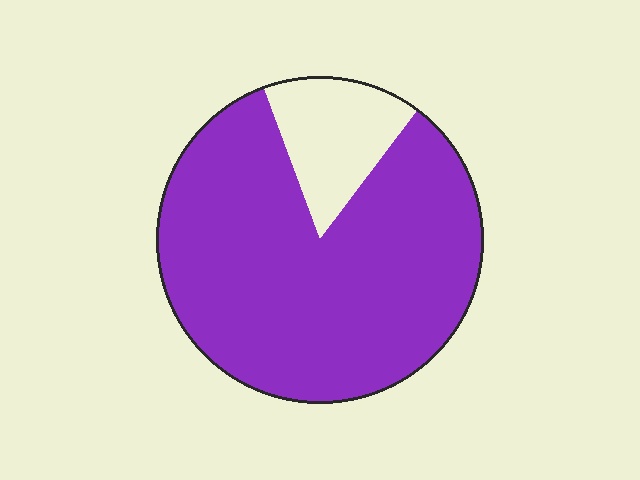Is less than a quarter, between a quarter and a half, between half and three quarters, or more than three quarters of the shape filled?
More than three quarters.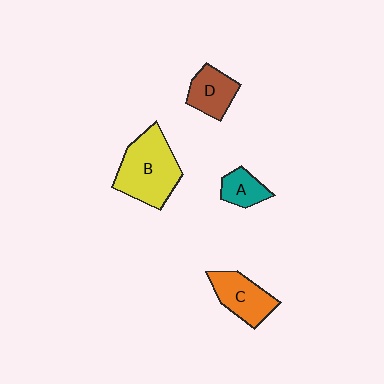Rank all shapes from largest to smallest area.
From largest to smallest: B (yellow), C (orange), D (brown), A (teal).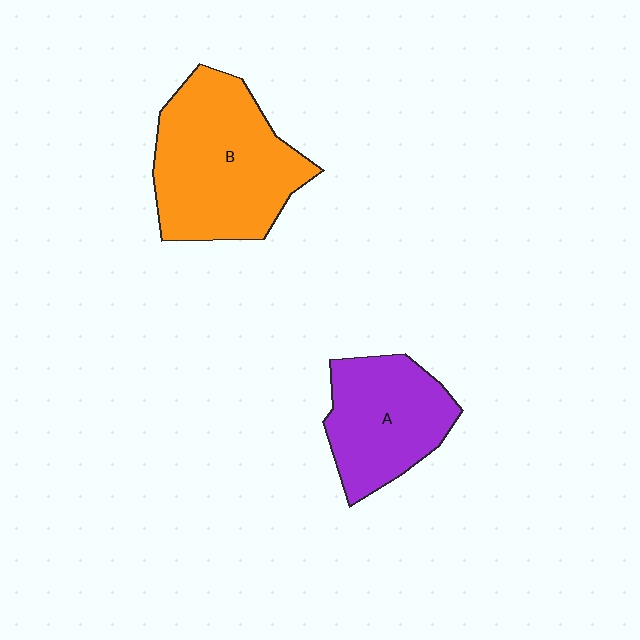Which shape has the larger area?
Shape B (orange).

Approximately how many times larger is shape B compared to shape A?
Approximately 1.4 times.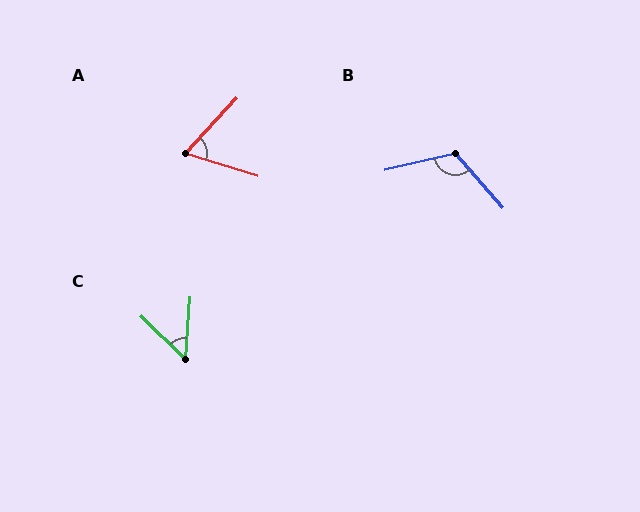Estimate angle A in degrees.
Approximately 64 degrees.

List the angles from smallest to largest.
C (50°), A (64°), B (118°).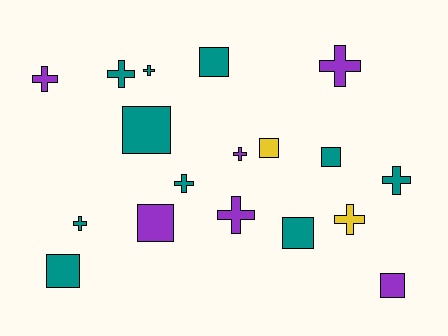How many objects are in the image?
There are 18 objects.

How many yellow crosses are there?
There is 1 yellow cross.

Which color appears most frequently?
Teal, with 10 objects.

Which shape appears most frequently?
Cross, with 10 objects.